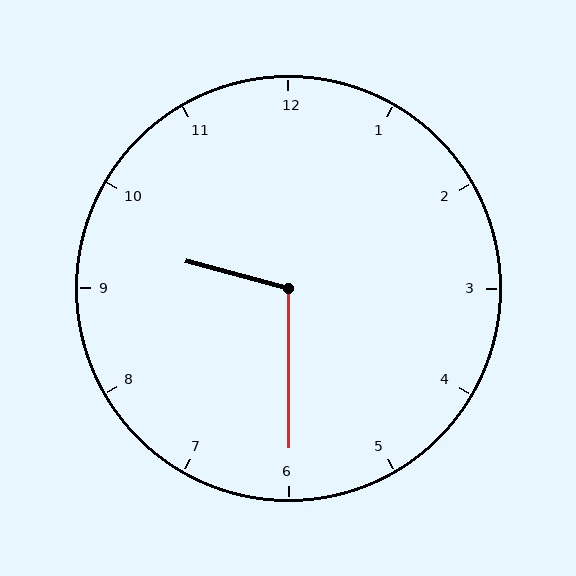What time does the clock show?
9:30.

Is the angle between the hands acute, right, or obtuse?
It is obtuse.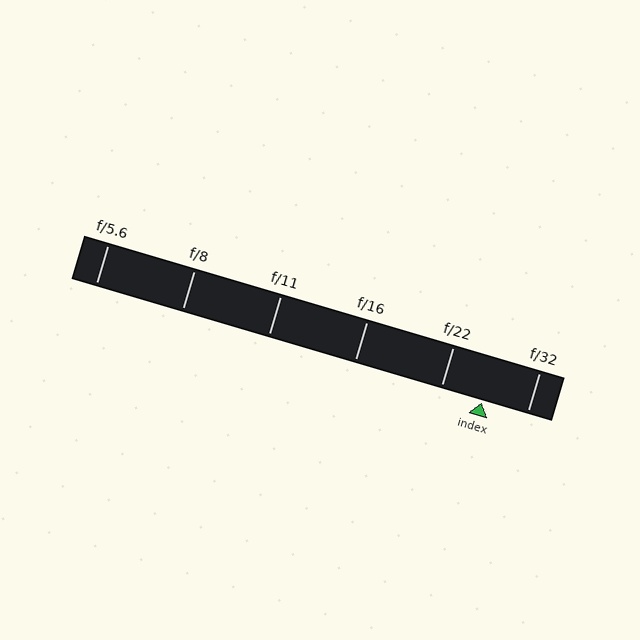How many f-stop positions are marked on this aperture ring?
There are 6 f-stop positions marked.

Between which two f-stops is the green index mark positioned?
The index mark is between f/22 and f/32.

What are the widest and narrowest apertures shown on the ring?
The widest aperture shown is f/5.6 and the narrowest is f/32.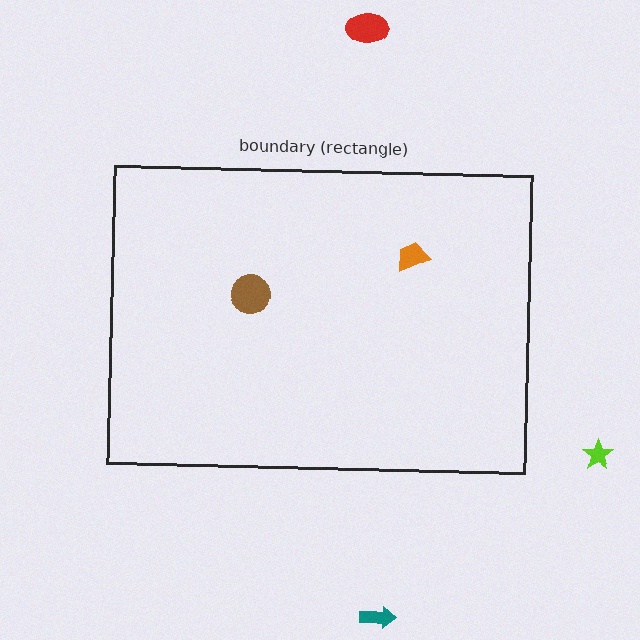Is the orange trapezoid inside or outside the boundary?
Inside.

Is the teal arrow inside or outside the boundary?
Outside.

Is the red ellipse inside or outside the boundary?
Outside.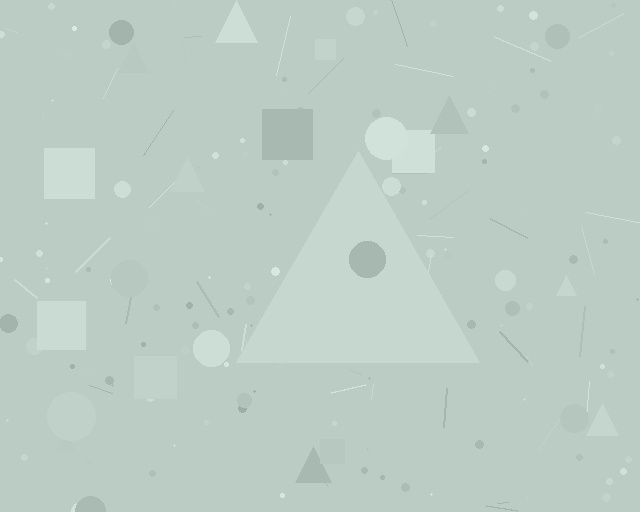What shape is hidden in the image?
A triangle is hidden in the image.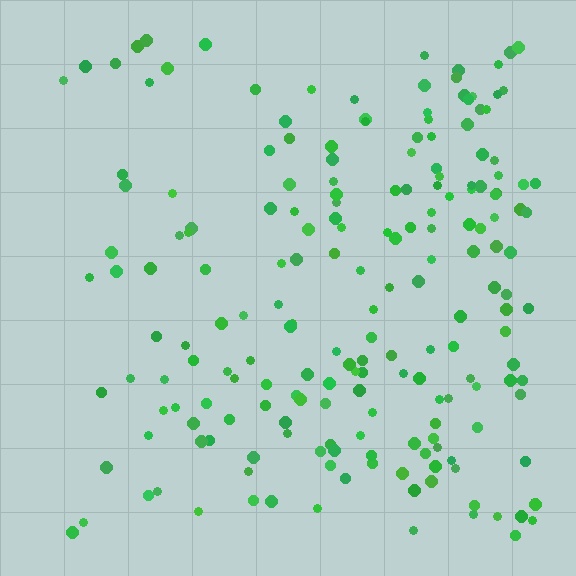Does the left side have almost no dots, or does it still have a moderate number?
Still a moderate number, just noticeably fewer than the right.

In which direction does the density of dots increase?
From left to right, with the right side densest.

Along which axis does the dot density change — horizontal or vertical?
Horizontal.